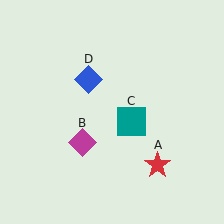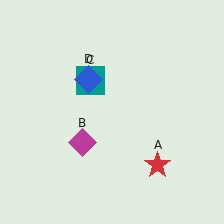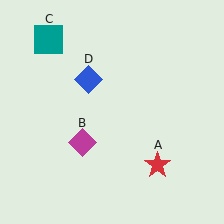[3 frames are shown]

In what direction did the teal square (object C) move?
The teal square (object C) moved up and to the left.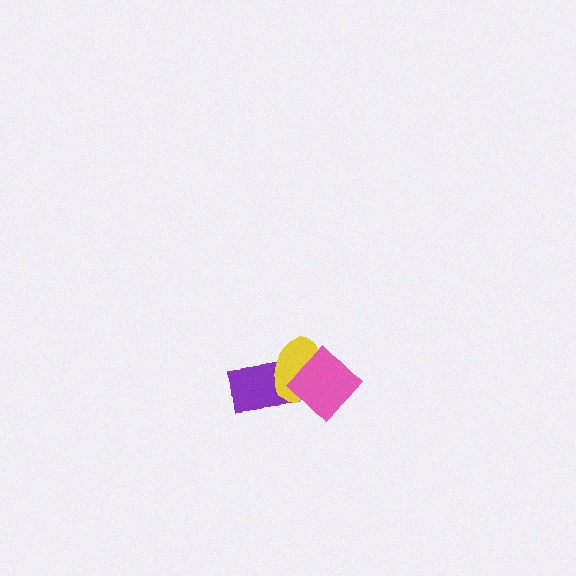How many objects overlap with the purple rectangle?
2 objects overlap with the purple rectangle.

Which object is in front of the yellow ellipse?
The pink diamond is in front of the yellow ellipse.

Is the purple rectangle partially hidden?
Yes, it is partially covered by another shape.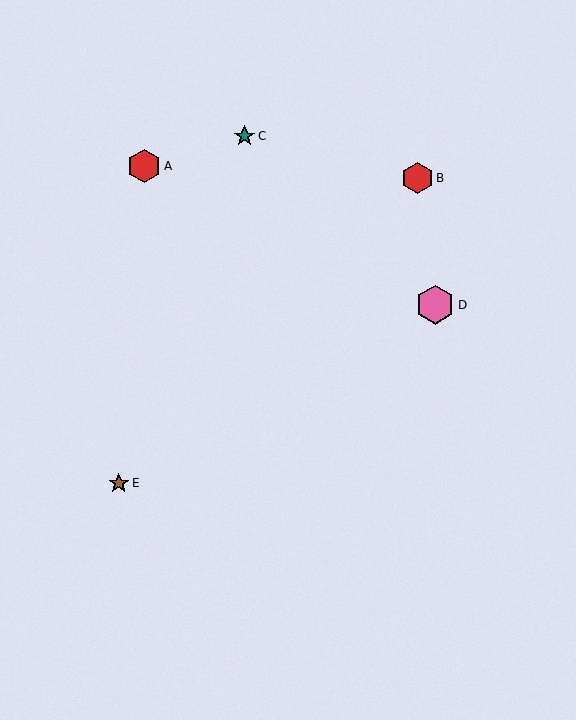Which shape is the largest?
The pink hexagon (labeled D) is the largest.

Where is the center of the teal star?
The center of the teal star is at (244, 136).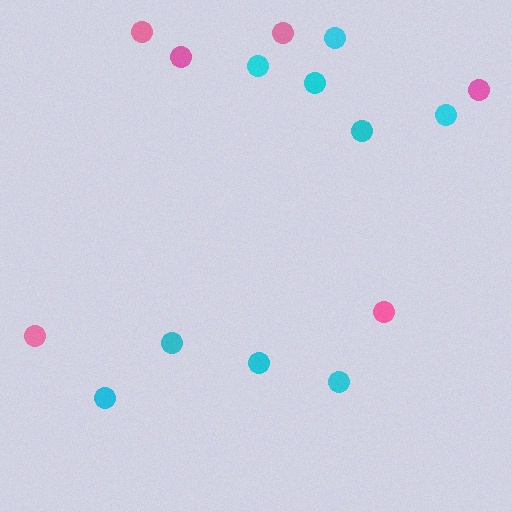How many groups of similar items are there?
There are 2 groups: one group of cyan circles (9) and one group of pink circles (6).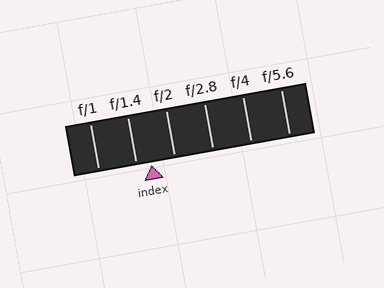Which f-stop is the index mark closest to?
The index mark is closest to f/1.4.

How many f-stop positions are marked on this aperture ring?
There are 6 f-stop positions marked.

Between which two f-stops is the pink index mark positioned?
The index mark is between f/1.4 and f/2.